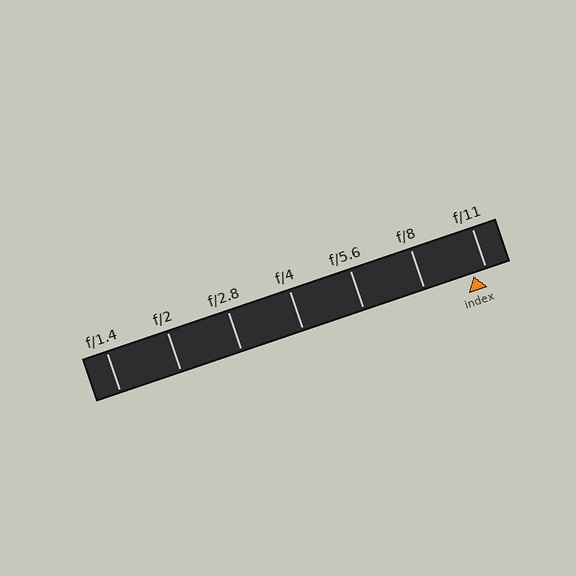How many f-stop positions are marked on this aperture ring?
There are 7 f-stop positions marked.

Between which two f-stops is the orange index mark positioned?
The index mark is between f/8 and f/11.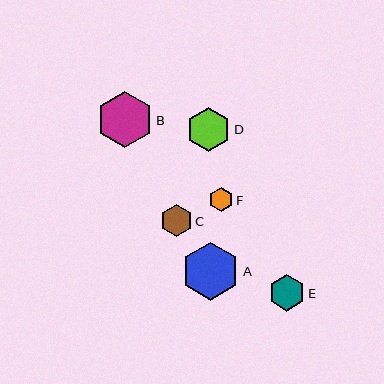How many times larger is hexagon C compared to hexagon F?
Hexagon C is approximately 1.4 times the size of hexagon F.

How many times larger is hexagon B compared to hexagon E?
Hexagon B is approximately 1.6 times the size of hexagon E.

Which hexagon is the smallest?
Hexagon F is the smallest with a size of approximately 24 pixels.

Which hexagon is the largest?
Hexagon A is the largest with a size of approximately 58 pixels.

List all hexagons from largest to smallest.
From largest to smallest: A, B, D, E, C, F.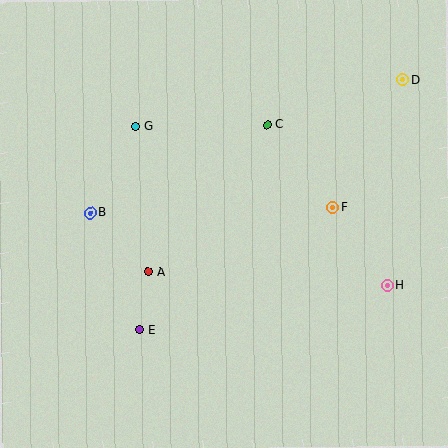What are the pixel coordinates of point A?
Point A is at (148, 271).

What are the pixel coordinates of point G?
Point G is at (136, 126).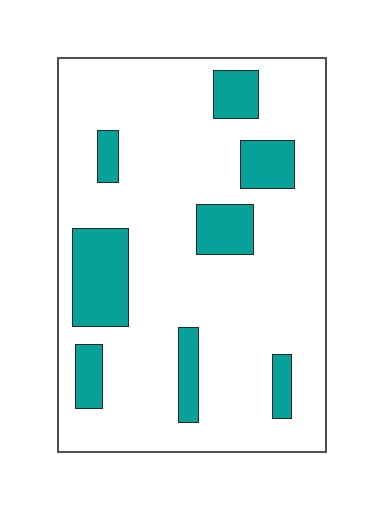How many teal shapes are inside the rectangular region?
8.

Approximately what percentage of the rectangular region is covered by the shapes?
Approximately 20%.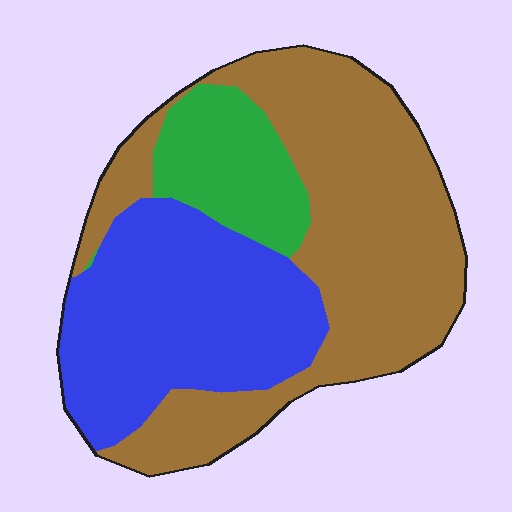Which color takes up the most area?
Brown, at roughly 50%.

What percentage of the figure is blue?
Blue covers around 35% of the figure.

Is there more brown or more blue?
Brown.